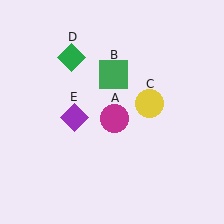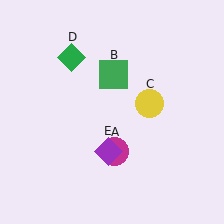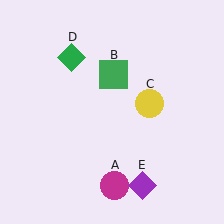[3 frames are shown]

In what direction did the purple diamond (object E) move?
The purple diamond (object E) moved down and to the right.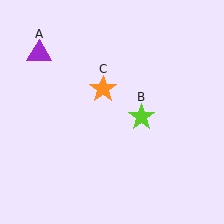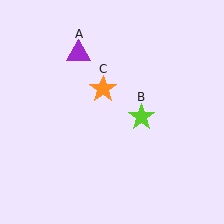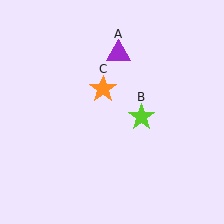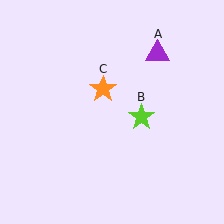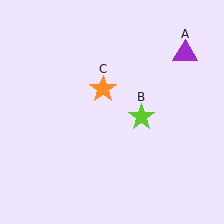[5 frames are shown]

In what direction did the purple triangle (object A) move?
The purple triangle (object A) moved right.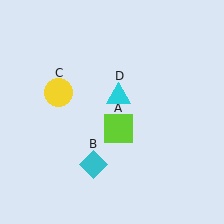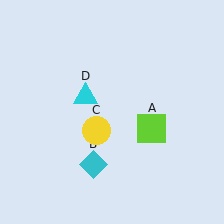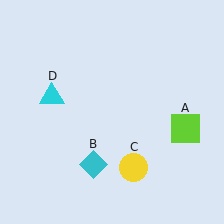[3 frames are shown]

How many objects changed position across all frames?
3 objects changed position: lime square (object A), yellow circle (object C), cyan triangle (object D).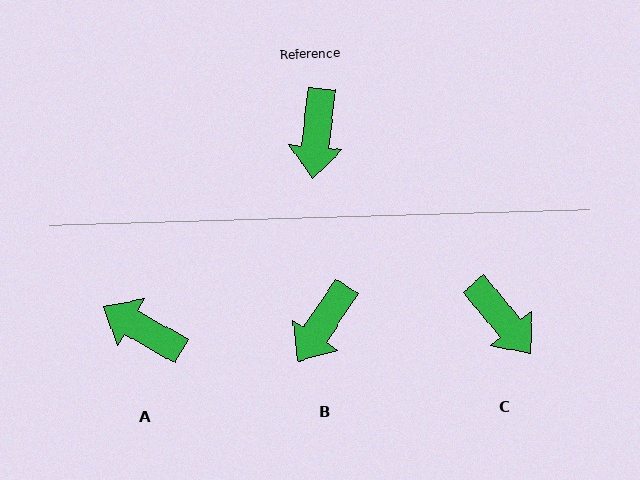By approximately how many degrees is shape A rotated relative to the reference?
Approximately 113 degrees clockwise.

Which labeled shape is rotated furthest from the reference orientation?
A, about 113 degrees away.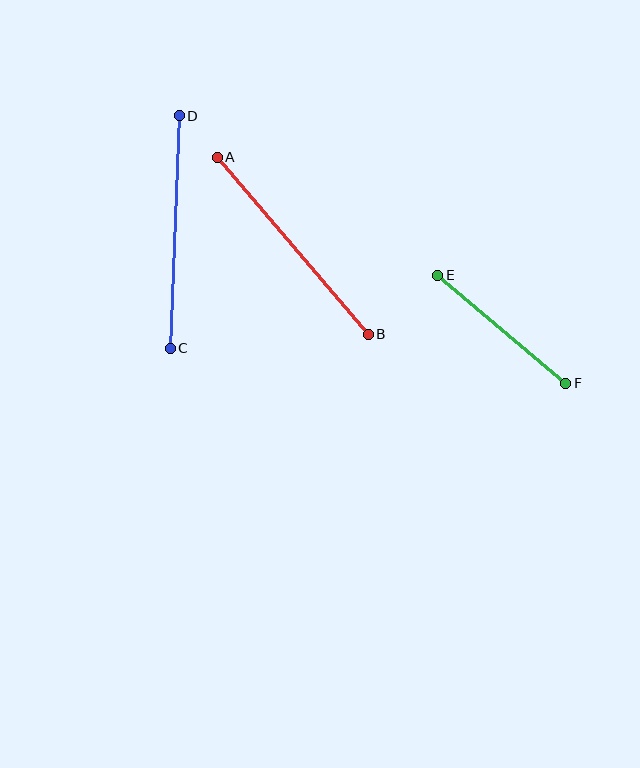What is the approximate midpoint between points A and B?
The midpoint is at approximately (293, 246) pixels.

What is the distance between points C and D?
The distance is approximately 232 pixels.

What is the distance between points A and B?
The distance is approximately 233 pixels.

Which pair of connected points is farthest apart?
Points A and B are farthest apart.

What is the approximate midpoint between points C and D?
The midpoint is at approximately (175, 232) pixels.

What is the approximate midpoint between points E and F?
The midpoint is at approximately (502, 329) pixels.